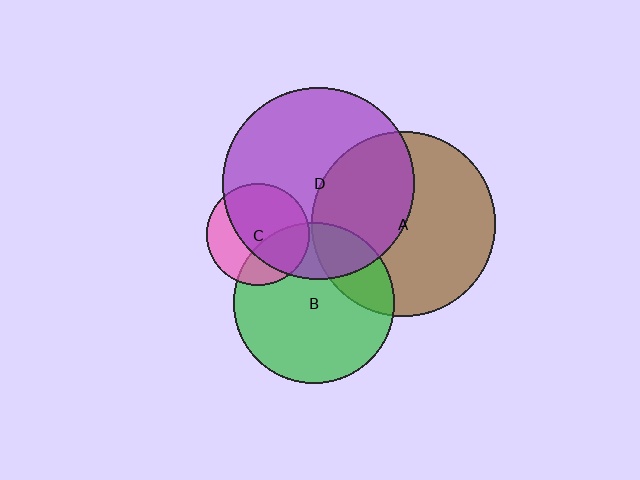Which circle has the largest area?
Circle D (purple).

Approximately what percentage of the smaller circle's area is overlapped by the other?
Approximately 40%.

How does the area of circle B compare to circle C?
Approximately 2.5 times.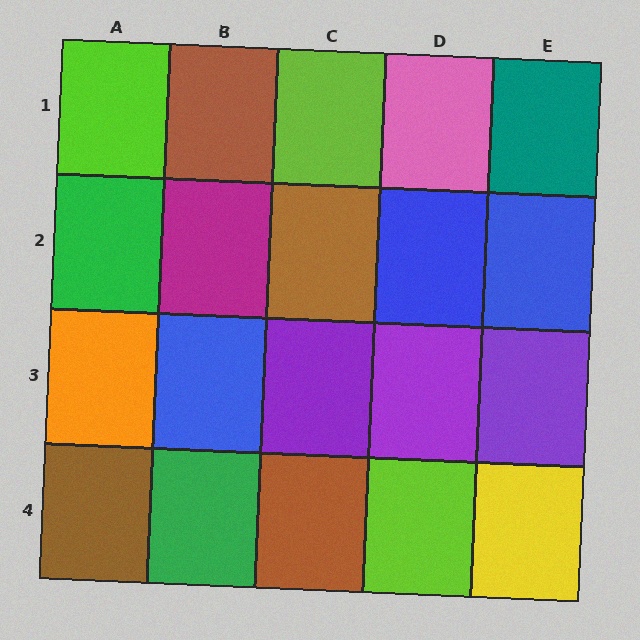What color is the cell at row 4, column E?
Yellow.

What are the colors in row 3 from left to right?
Orange, blue, purple, purple, purple.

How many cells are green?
2 cells are green.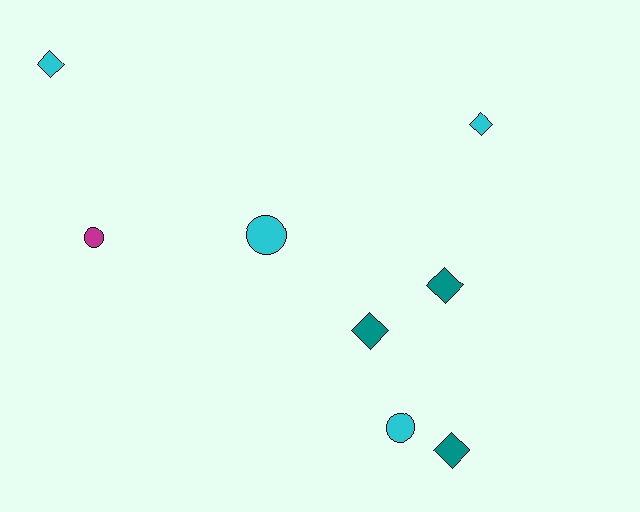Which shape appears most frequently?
Diamond, with 5 objects.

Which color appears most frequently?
Cyan, with 4 objects.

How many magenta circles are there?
There is 1 magenta circle.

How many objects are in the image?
There are 8 objects.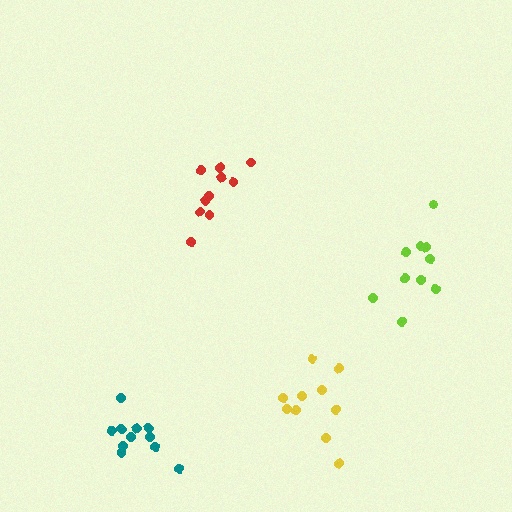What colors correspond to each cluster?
The clusters are colored: lime, red, yellow, teal.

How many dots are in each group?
Group 1: 10 dots, Group 2: 10 dots, Group 3: 10 dots, Group 4: 11 dots (41 total).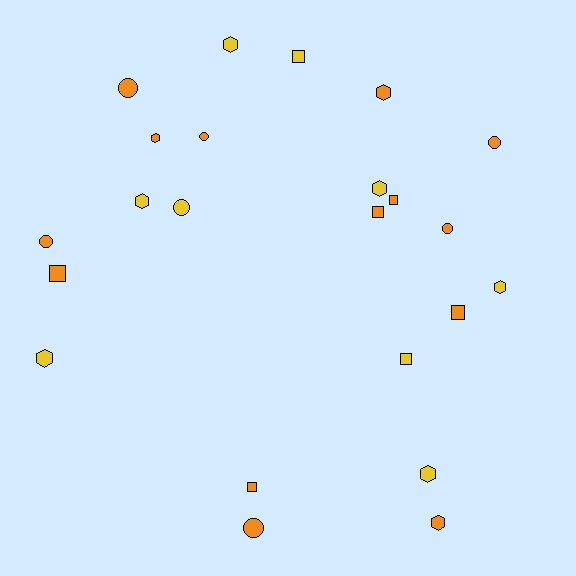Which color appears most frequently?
Orange, with 14 objects.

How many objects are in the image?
There are 23 objects.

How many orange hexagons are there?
There are 3 orange hexagons.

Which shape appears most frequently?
Hexagon, with 9 objects.